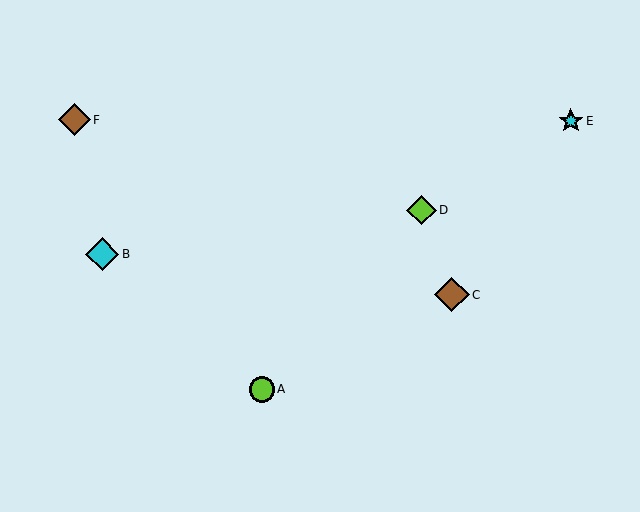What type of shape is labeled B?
Shape B is a cyan diamond.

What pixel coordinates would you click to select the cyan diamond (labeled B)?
Click at (102, 254) to select the cyan diamond B.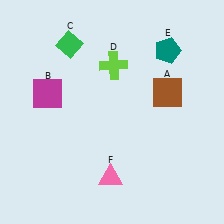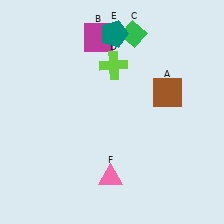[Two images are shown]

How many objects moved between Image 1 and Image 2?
3 objects moved between the two images.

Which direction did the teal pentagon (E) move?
The teal pentagon (E) moved left.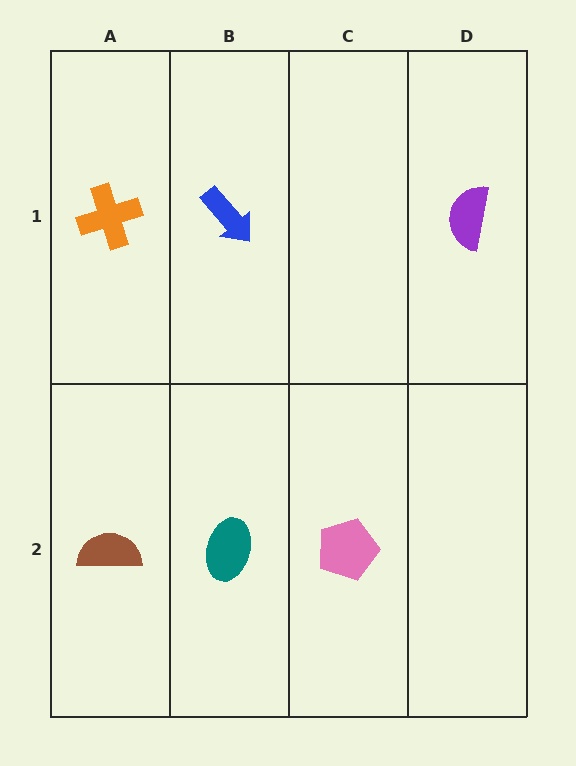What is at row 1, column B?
A blue arrow.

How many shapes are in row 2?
3 shapes.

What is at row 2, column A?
A brown semicircle.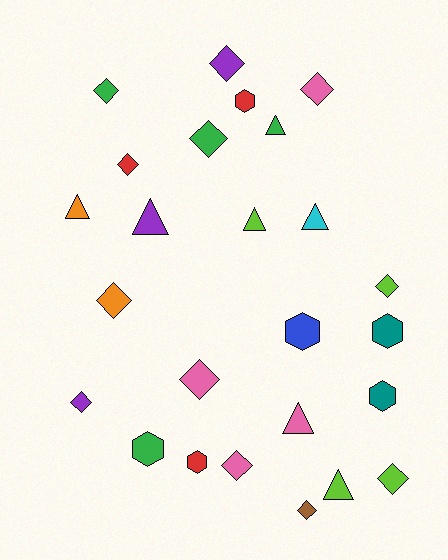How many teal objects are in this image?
There are 2 teal objects.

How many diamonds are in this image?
There are 12 diamonds.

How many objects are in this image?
There are 25 objects.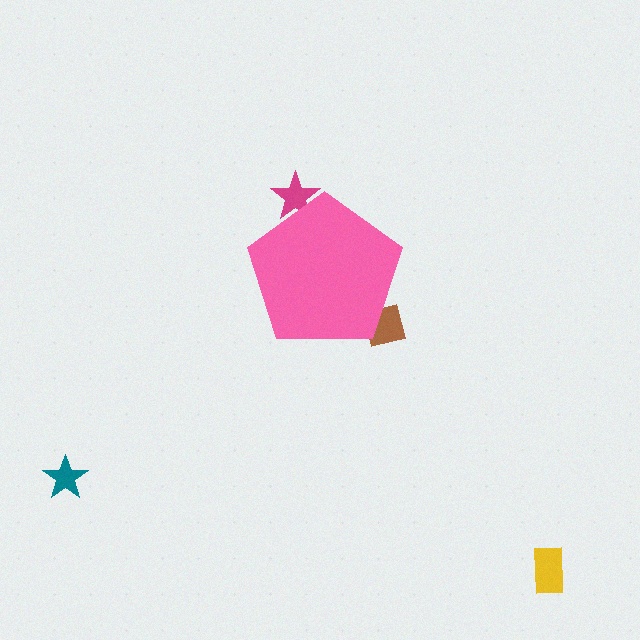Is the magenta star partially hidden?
Yes, the magenta star is partially hidden behind the pink pentagon.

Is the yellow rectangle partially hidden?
No, the yellow rectangle is fully visible.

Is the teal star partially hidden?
No, the teal star is fully visible.